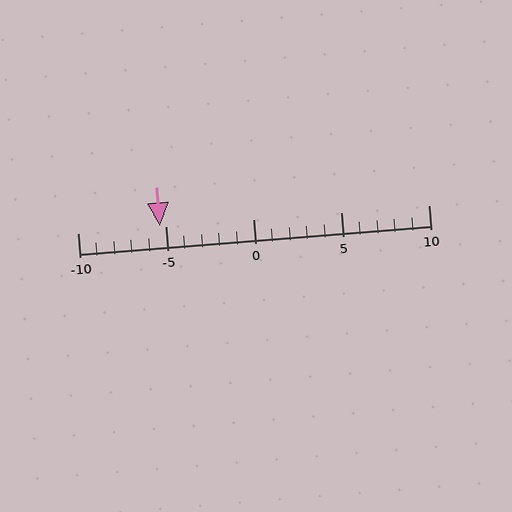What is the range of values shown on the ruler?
The ruler shows values from -10 to 10.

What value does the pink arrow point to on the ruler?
The pink arrow points to approximately -5.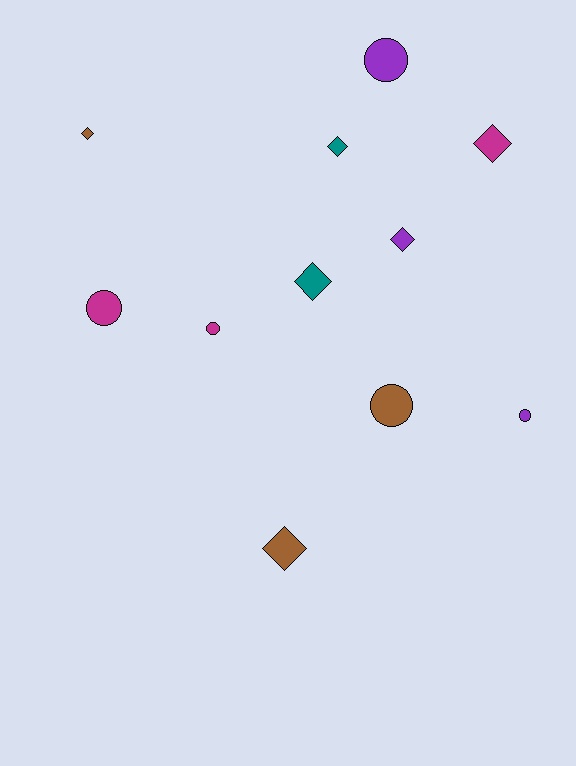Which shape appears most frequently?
Diamond, with 6 objects.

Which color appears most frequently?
Purple, with 3 objects.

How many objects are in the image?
There are 11 objects.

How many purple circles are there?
There are 2 purple circles.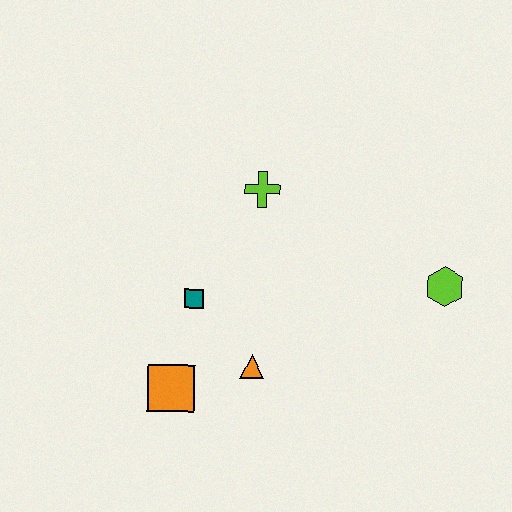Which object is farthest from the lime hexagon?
The orange square is farthest from the lime hexagon.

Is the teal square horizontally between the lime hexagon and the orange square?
Yes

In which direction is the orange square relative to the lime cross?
The orange square is below the lime cross.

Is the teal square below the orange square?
No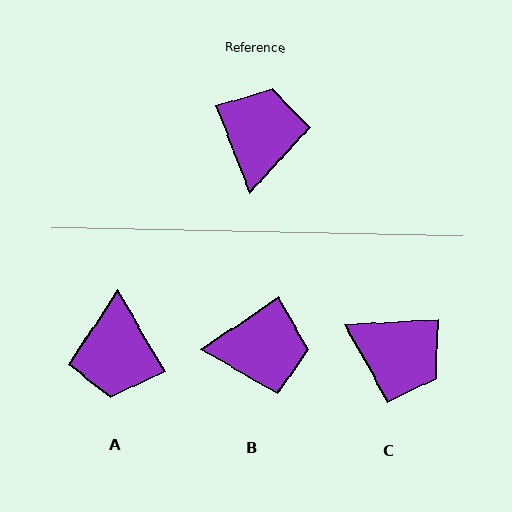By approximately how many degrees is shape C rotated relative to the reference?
Approximately 108 degrees clockwise.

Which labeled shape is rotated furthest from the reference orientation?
A, about 172 degrees away.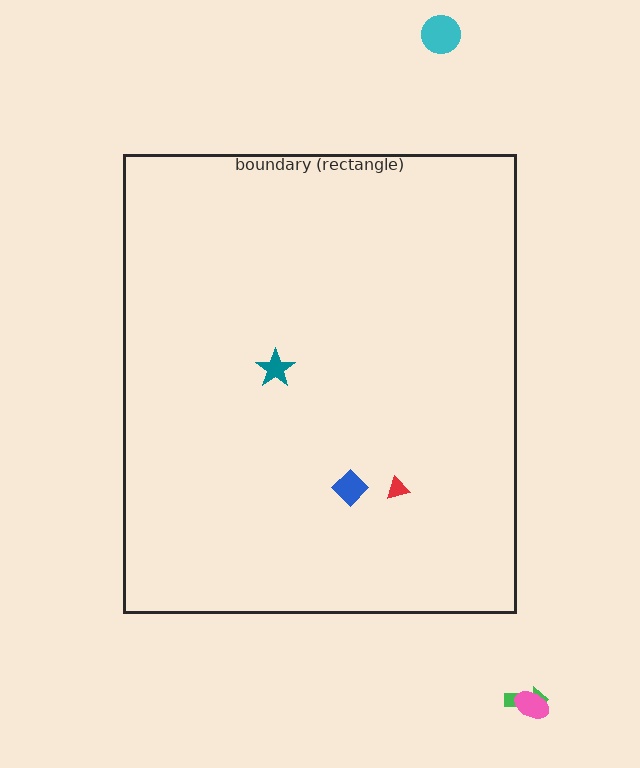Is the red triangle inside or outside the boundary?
Inside.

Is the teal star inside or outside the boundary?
Inside.